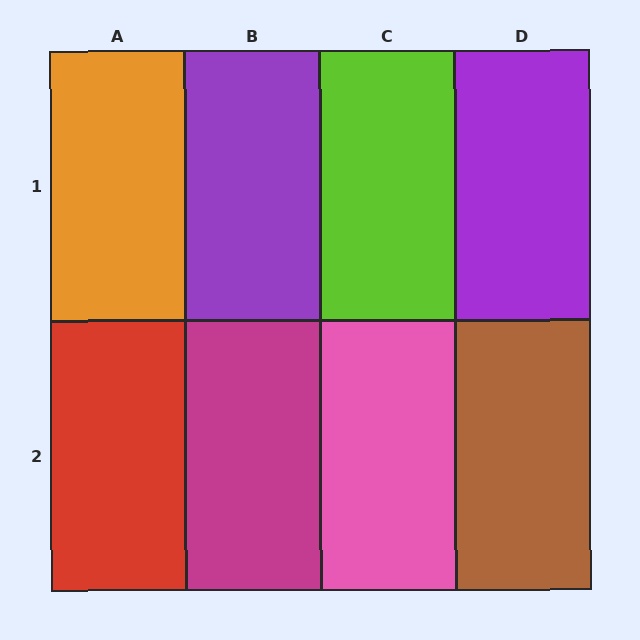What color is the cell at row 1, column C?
Lime.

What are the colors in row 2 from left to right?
Red, magenta, pink, brown.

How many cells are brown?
1 cell is brown.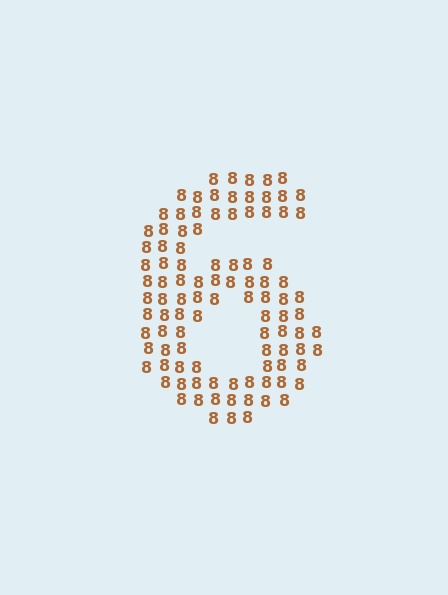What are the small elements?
The small elements are digit 8's.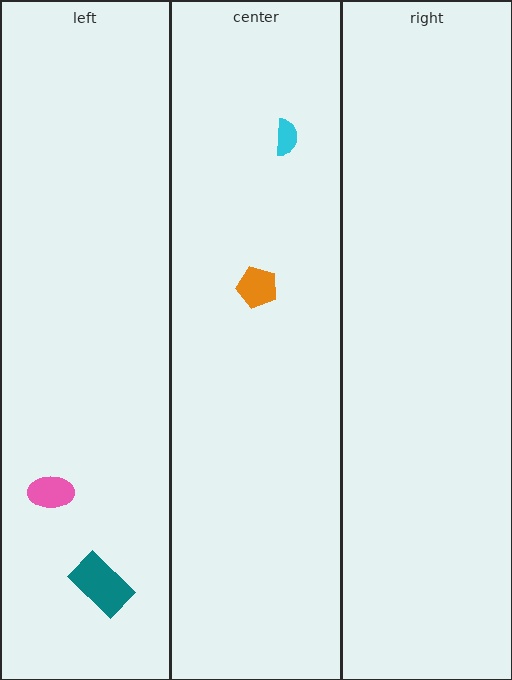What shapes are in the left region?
The pink ellipse, the teal rectangle.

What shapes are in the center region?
The cyan semicircle, the orange pentagon.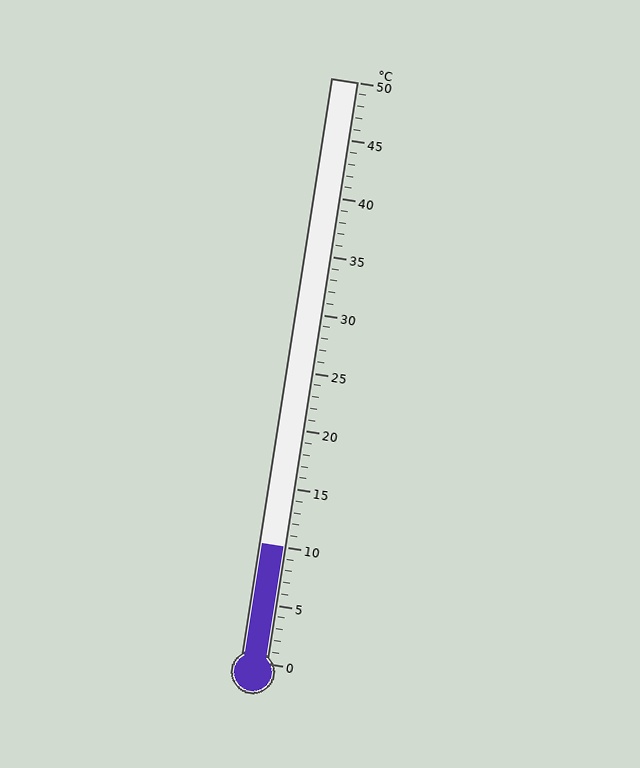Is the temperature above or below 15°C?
The temperature is below 15°C.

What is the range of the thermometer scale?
The thermometer scale ranges from 0°C to 50°C.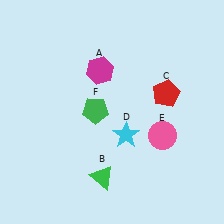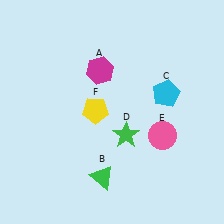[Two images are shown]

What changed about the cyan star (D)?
In Image 1, D is cyan. In Image 2, it changed to green.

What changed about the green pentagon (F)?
In Image 1, F is green. In Image 2, it changed to yellow.